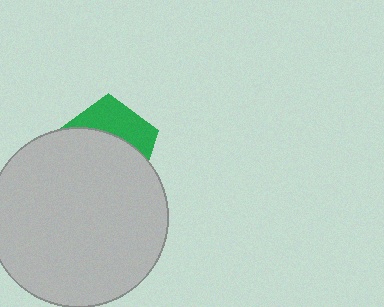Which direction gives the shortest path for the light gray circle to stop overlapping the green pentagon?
Moving down gives the shortest separation.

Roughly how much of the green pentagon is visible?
A small part of it is visible (roughly 37%).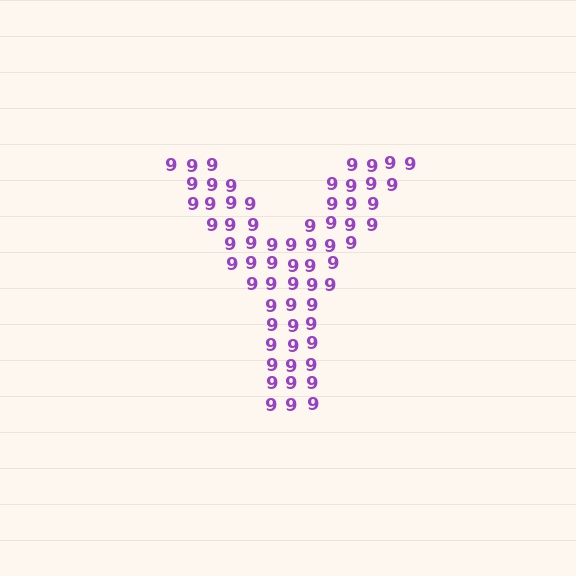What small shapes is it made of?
It is made of small digit 9's.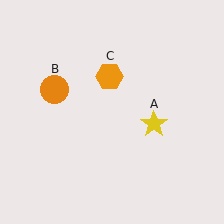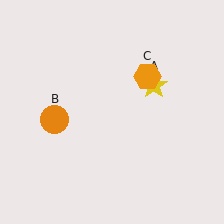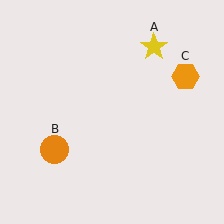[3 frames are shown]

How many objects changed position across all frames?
3 objects changed position: yellow star (object A), orange circle (object B), orange hexagon (object C).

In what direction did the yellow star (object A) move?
The yellow star (object A) moved up.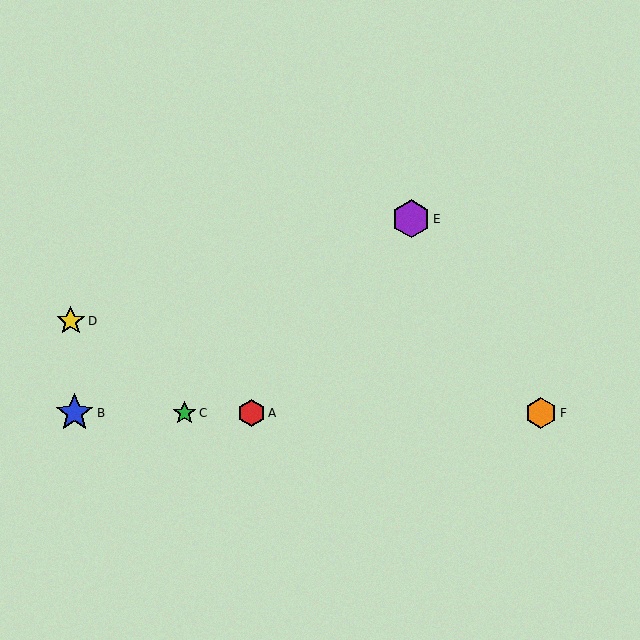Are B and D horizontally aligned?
No, B is at y≈413 and D is at y≈321.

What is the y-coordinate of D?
Object D is at y≈321.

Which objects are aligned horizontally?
Objects A, B, C, F are aligned horizontally.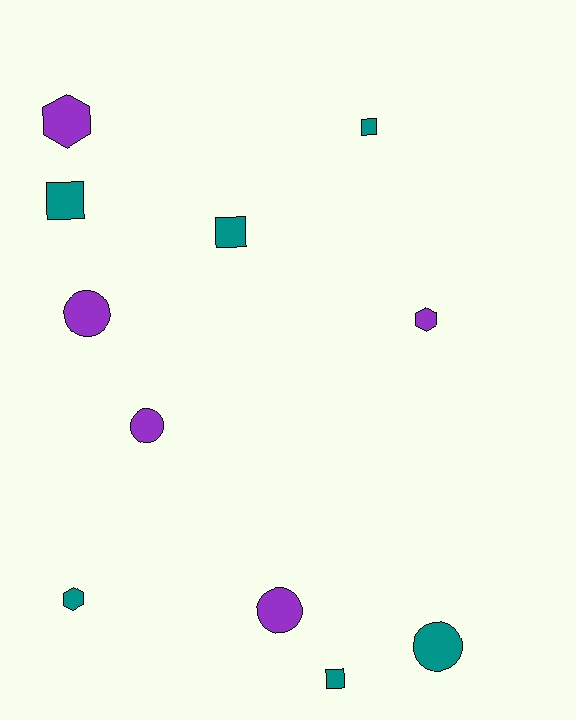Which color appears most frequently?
Teal, with 6 objects.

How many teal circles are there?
There is 1 teal circle.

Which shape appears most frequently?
Circle, with 4 objects.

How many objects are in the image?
There are 11 objects.